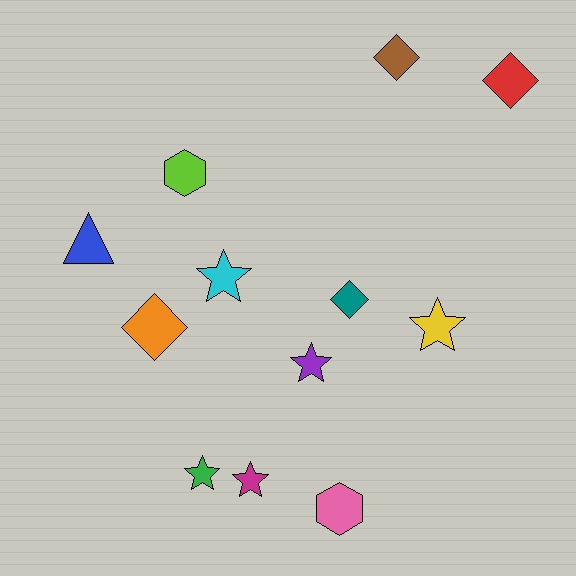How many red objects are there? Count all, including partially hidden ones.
There is 1 red object.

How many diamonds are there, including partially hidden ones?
There are 4 diamonds.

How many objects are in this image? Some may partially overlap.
There are 12 objects.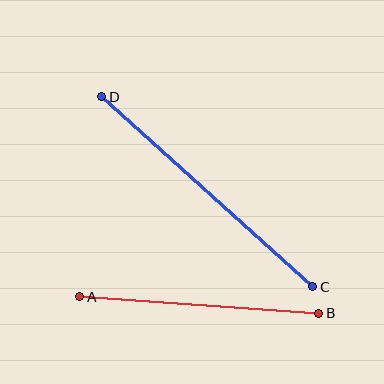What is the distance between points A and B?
The distance is approximately 240 pixels.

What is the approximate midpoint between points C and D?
The midpoint is at approximately (207, 192) pixels.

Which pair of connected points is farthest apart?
Points C and D are farthest apart.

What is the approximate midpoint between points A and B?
The midpoint is at approximately (199, 305) pixels.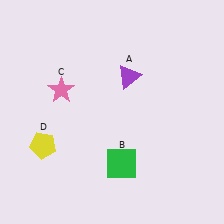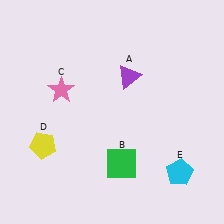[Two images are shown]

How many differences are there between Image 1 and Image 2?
There is 1 difference between the two images.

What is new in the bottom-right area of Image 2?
A cyan pentagon (E) was added in the bottom-right area of Image 2.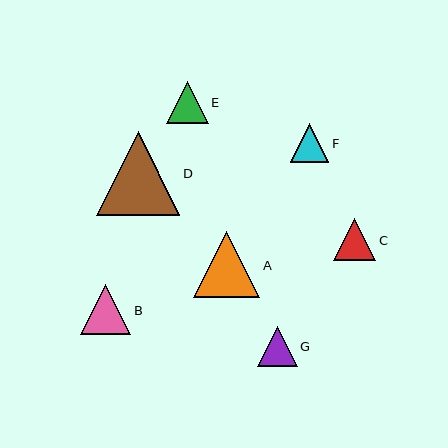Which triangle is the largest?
Triangle D is the largest with a size of approximately 83 pixels.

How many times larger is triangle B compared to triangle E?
Triangle B is approximately 1.2 times the size of triangle E.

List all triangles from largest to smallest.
From largest to smallest: D, A, B, E, C, G, F.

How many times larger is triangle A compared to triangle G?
Triangle A is approximately 1.7 times the size of triangle G.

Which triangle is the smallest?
Triangle F is the smallest with a size of approximately 39 pixels.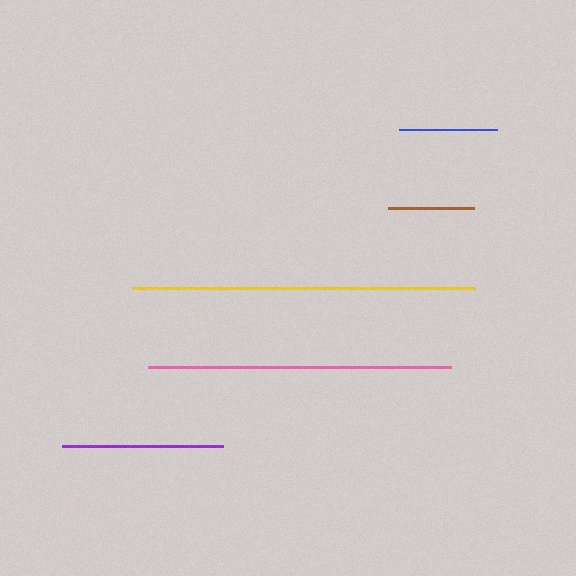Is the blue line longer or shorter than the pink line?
The pink line is longer than the blue line.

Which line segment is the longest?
The yellow line is the longest at approximately 343 pixels.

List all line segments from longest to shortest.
From longest to shortest: yellow, pink, purple, blue, brown.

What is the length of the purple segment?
The purple segment is approximately 161 pixels long.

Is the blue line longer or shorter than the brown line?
The blue line is longer than the brown line.